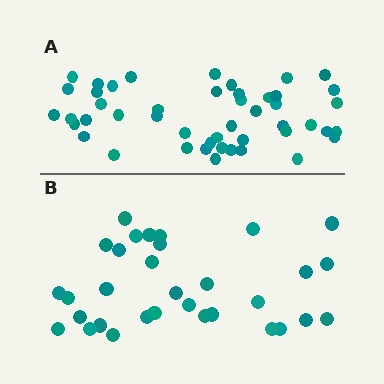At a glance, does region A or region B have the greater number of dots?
Region A (the top region) has more dots.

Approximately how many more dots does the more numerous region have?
Region A has approximately 15 more dots than region B.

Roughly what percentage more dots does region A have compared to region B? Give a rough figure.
About 45% more.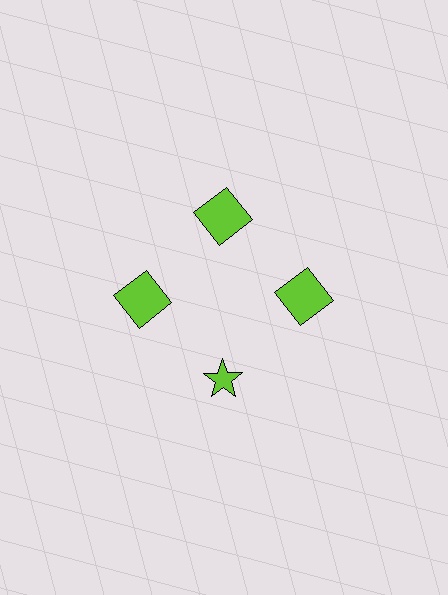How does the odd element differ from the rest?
It has a different shape: star instead of square.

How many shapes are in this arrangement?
There are 4 shapes arranged in a ring pattern.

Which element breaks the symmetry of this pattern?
The lime star at roughly the 6 o'clock position breaks the symmetry. All other shapes are lime squares.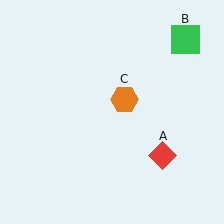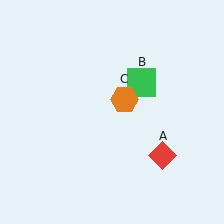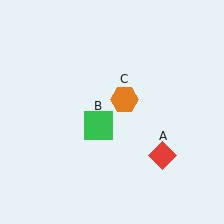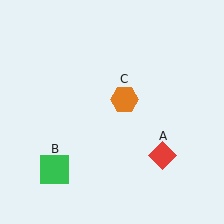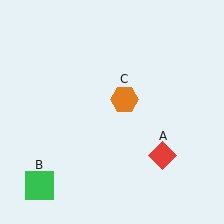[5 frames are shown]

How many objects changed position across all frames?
1 object changed position: green square (object B).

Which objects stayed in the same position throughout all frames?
Red diamond (object A) and orange hexagon (object C) remained stationary.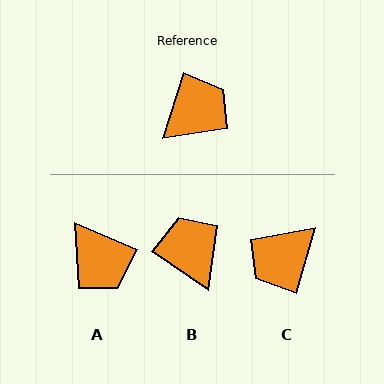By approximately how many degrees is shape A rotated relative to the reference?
Approximately 96 degrees clockwise.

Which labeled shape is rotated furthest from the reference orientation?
C, about 178 degrees away.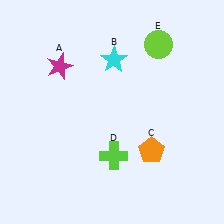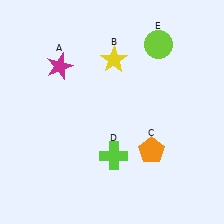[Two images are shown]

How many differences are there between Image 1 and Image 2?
There is 1 difference between the two images.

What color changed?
The star (B) changed from cyan in Image 1 to yellow in Image 2.